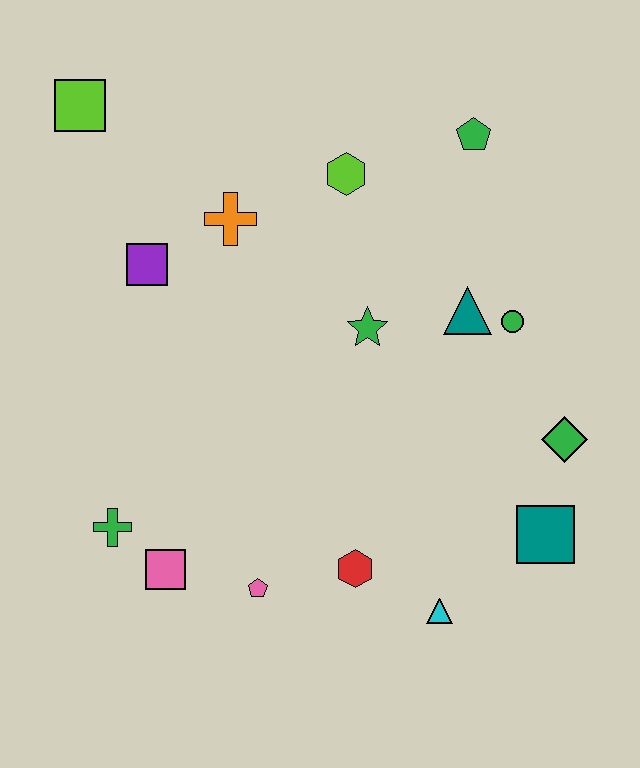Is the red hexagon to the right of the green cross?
Yes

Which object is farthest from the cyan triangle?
The lime square is farthest from the cyan triangle.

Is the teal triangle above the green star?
Yes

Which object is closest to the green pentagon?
The lime hexagon is closest to the green pentagon.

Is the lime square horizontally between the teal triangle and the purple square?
No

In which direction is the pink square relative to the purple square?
The pink square is below the purple square.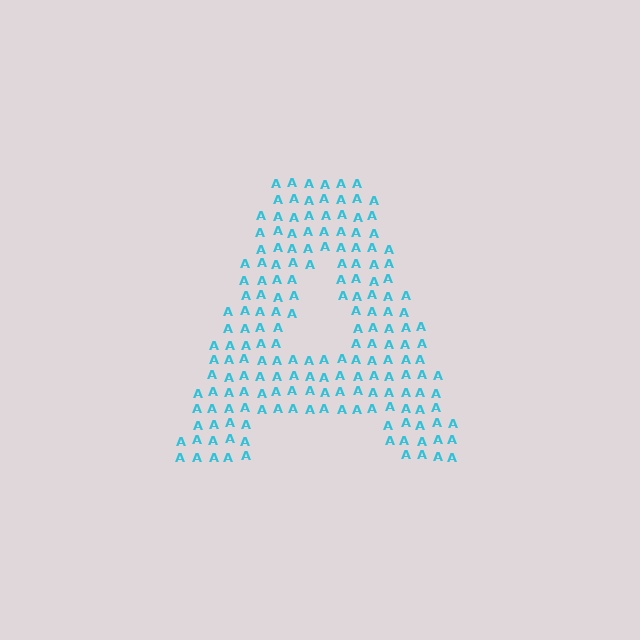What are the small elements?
The small elements are letter A's.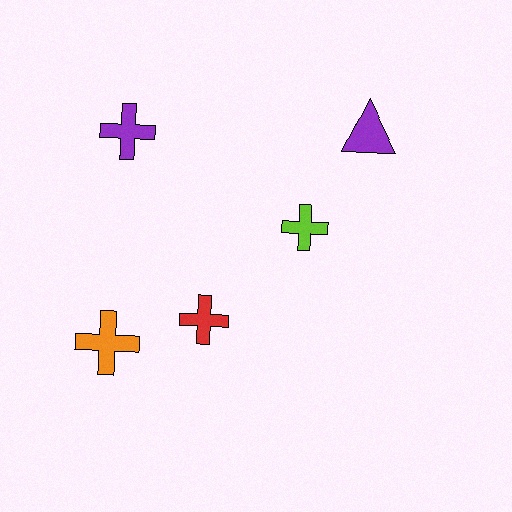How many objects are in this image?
There are 5 objects.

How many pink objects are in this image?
There are no pink objects.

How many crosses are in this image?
There are 4 crosses.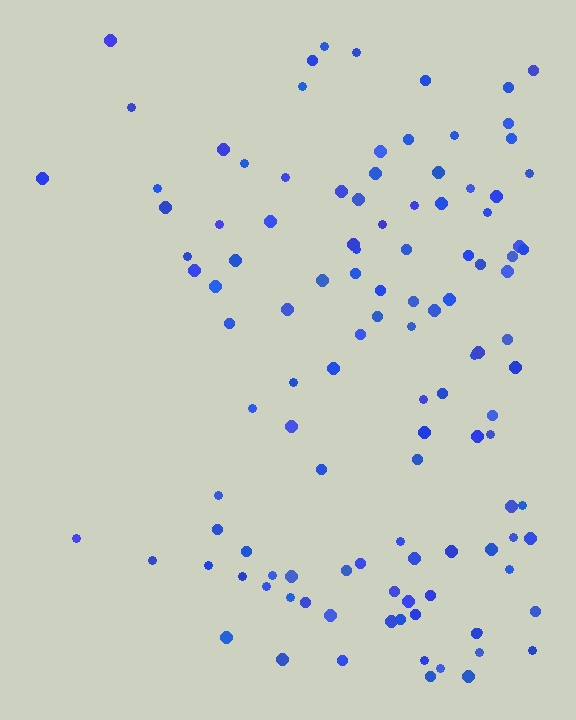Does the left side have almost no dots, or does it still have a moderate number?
Still a moderate number, just noticeably fewer than the right.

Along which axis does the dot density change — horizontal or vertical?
Horizontal.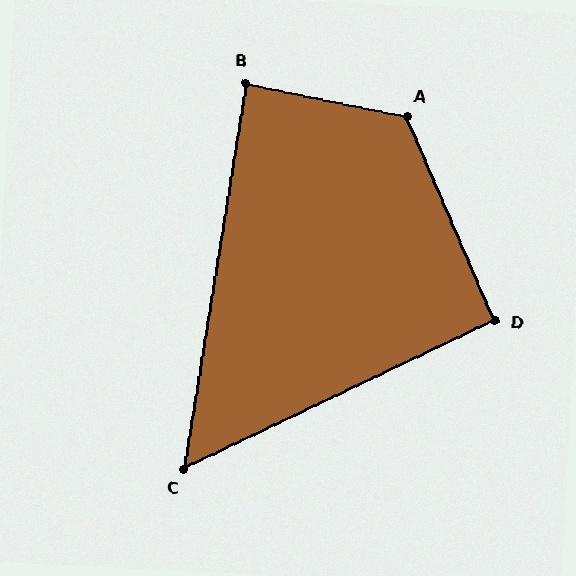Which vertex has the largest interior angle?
A, at approximately 125 degrees.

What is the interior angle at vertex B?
Approximately 88 degrees (approximately right).